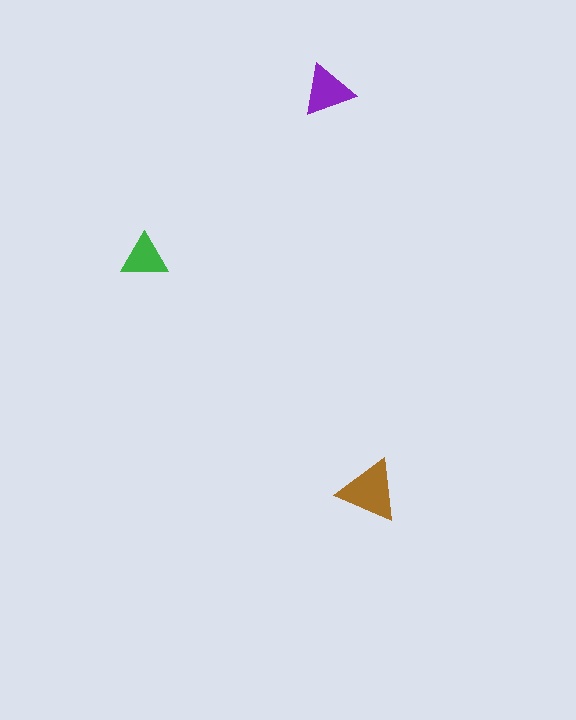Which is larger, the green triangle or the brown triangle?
The brown one.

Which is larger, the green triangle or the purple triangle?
The purple one.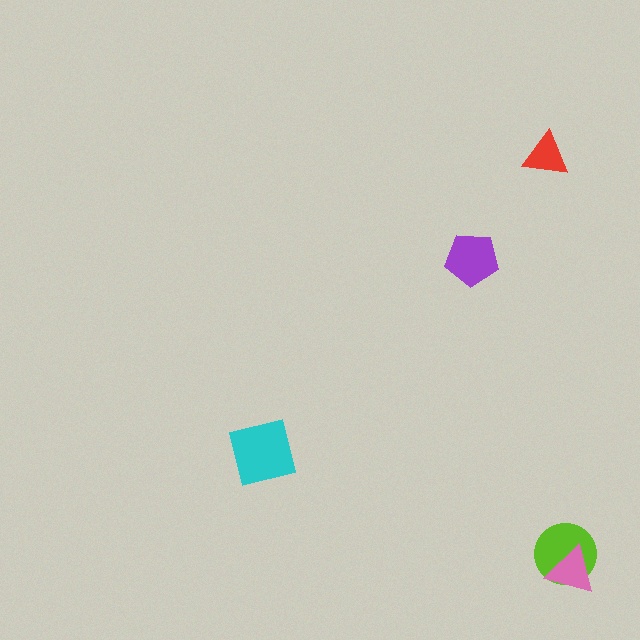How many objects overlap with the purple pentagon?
0 objects overlap with the purple pentagon.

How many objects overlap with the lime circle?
1 object overlaps with the lime circle.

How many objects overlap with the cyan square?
0 objects overlap with the cyan square.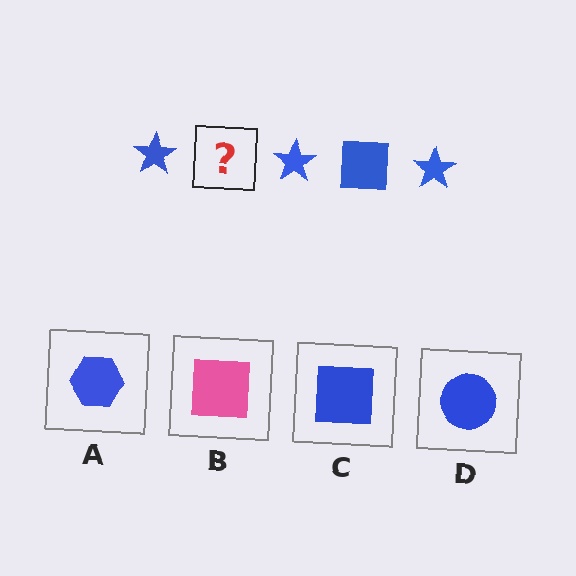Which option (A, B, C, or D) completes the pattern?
C.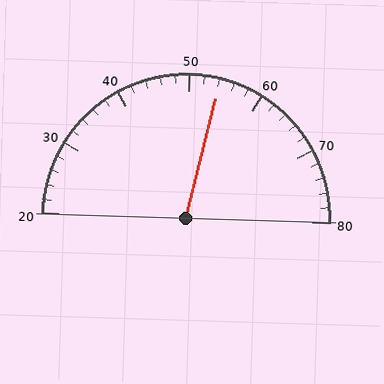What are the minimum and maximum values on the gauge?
The gauge ranges from 20 to 80.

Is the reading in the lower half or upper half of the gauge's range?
The reading is in the upper half of the range (20 to 80).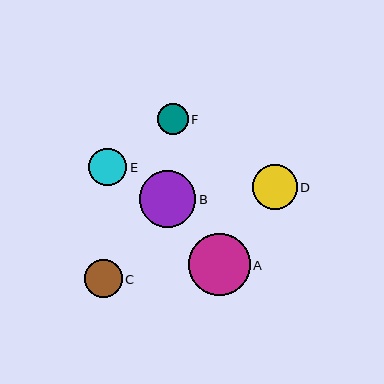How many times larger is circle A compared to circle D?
Circle A is approximately 1.4 times the size of circle D.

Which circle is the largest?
Circle A is the largest with a size of approximately 62 pixels.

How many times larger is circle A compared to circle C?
Circle A is approximately 1.7 times the size of circle C.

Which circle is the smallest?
Circle F is the smallest with a size of approximately 31 pixels.